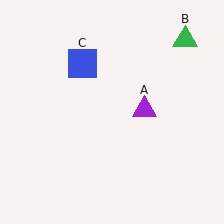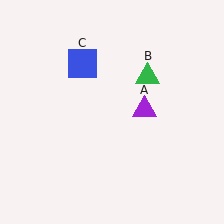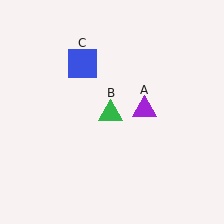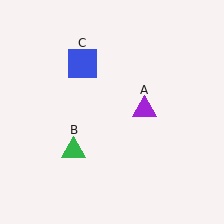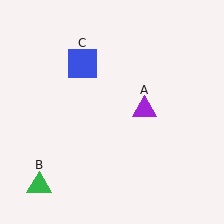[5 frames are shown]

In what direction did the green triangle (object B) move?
The green triangle (object B) moved down and to the left.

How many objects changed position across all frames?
1 object changed position: green triangle (object B).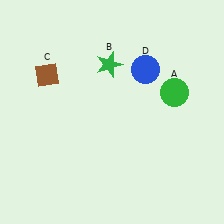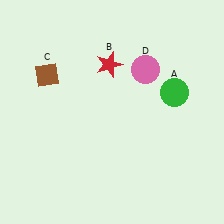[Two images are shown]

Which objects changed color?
B changed from green to red. D changed from blue to pink.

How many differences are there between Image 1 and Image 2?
There are 2 differences between the two images.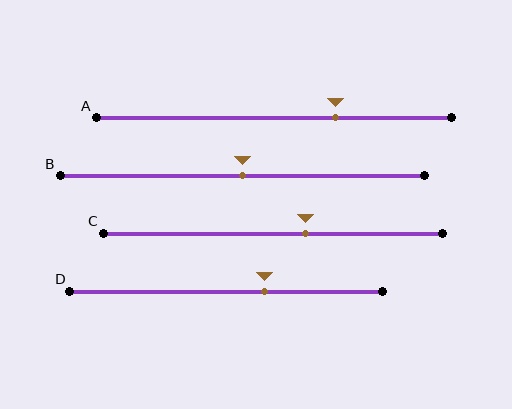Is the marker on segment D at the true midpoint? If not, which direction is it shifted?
No, the marker on segment D is shifted to the right by about 12% of the segment length.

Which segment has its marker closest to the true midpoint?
Segment B has its marker closest to the true midpoint.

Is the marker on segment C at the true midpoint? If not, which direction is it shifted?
No, the marker on segment C is shifted to the right by about 10% of the segment length.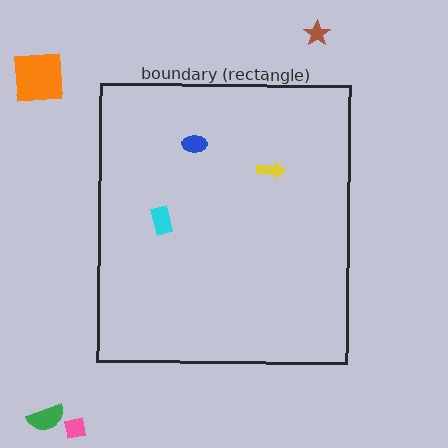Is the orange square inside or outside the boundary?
Outside.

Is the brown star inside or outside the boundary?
Outside.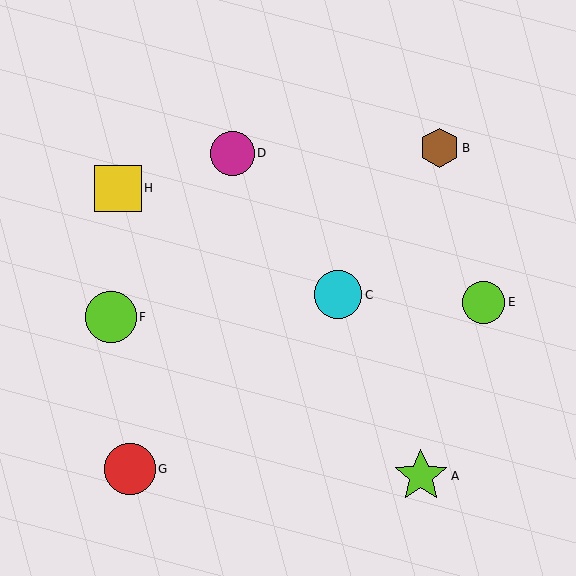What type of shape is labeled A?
Shape A is a lime star.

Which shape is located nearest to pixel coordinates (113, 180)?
The yellow square (labeled H) at (118, 188) is nearest to that location.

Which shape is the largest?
The lime star (labeled A) is the largest.